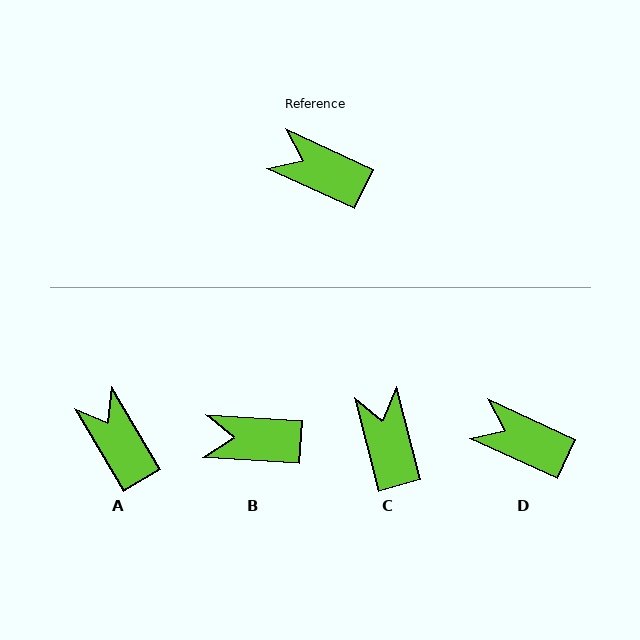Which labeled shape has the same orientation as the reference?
D.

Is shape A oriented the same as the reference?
No, it is off by about 35 degrees.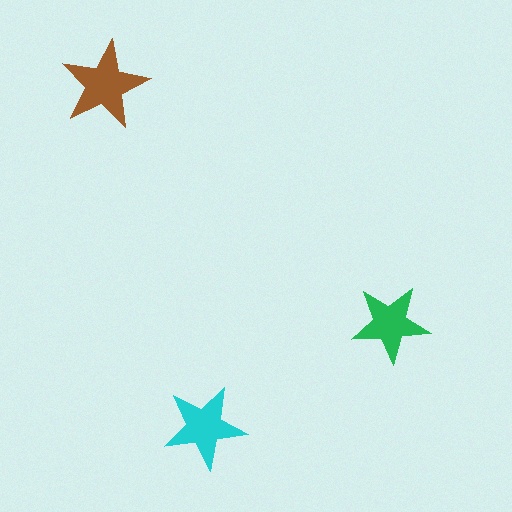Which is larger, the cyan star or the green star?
The cyan one.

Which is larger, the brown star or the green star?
The brown one.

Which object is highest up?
The brown star is topmost.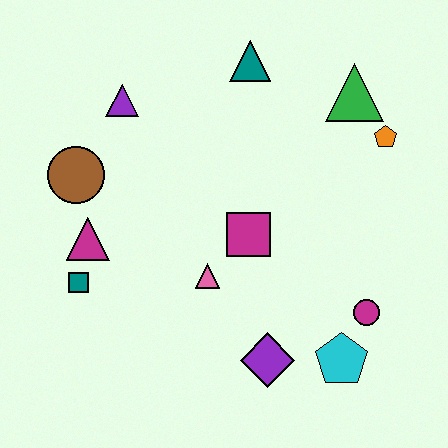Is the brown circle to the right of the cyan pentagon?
No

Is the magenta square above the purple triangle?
No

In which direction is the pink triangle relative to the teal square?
The pink triangle is to the right of the teal square.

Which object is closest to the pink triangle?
The magenta square is closest to the pink triangle.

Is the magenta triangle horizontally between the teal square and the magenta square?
Yes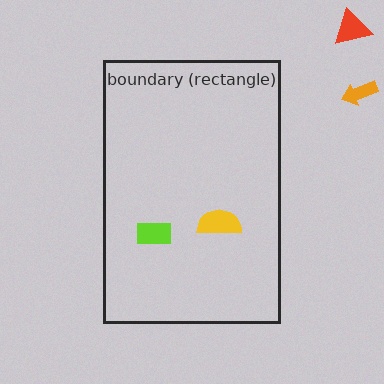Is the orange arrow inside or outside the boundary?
Outside.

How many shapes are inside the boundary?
2 inside, 2 outside.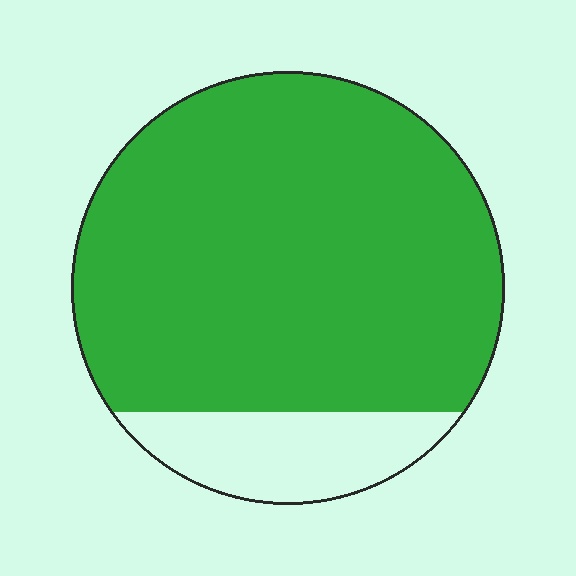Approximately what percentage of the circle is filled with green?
Approximately 85%.